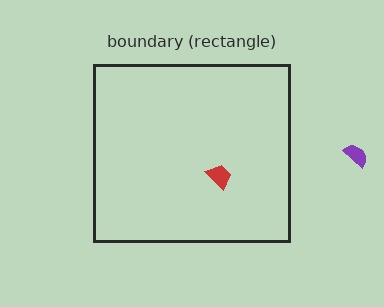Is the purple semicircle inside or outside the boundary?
Outside.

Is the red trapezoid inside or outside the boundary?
Inside.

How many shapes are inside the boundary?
1 inside, 1 outside.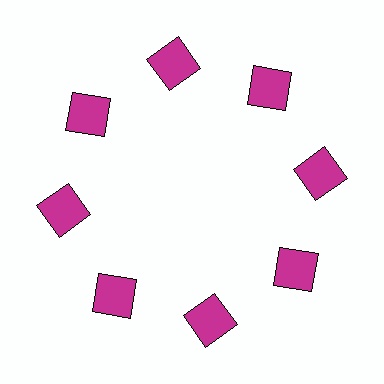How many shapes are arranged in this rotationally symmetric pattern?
There are 8 shapes, arranged in 8 groups of 1.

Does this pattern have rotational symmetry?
Yes, this pattern has 8-fold rotational symmetry. It looks the same after rotating 45 degrees around the center.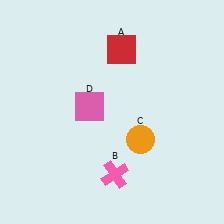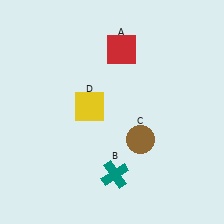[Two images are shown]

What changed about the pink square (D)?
In Image 1, D is pink. In Image 2, it changed to yellow.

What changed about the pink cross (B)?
In Image 1, B is pink. In Image 2, it changed to teal.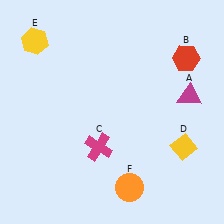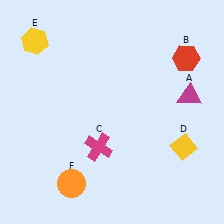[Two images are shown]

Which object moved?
The orange circle (F) moved left.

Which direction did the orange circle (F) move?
The orange circle (F) moved left.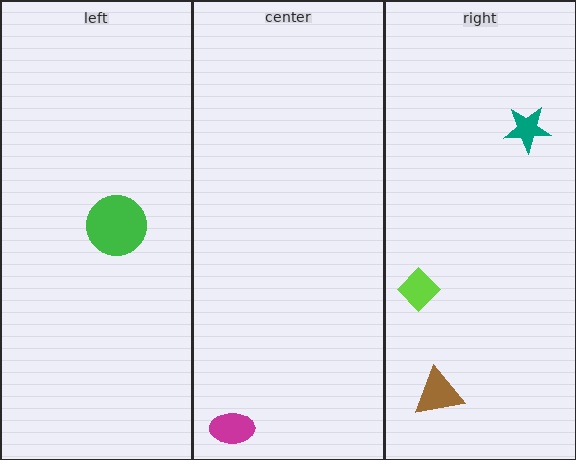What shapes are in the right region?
The lime diamond, the teal star, the brown triangle.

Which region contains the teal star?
The right region.